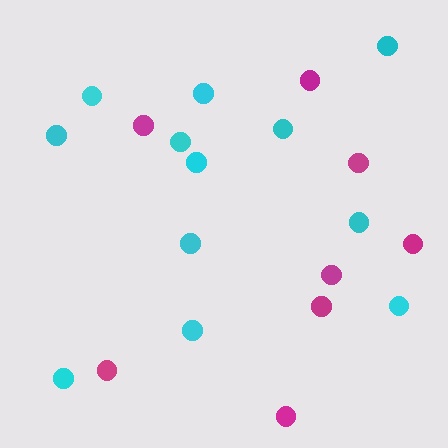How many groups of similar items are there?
There are 2 groups: one group of cyan circles (12) and one group of magenta circles (8).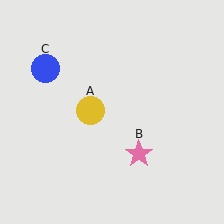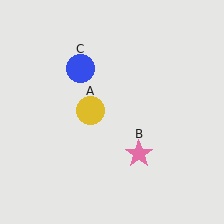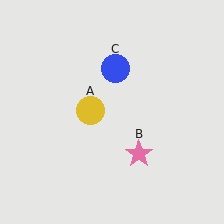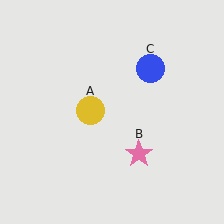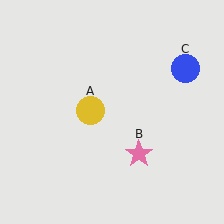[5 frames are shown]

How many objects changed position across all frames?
1 object changed position: blue circle (object C).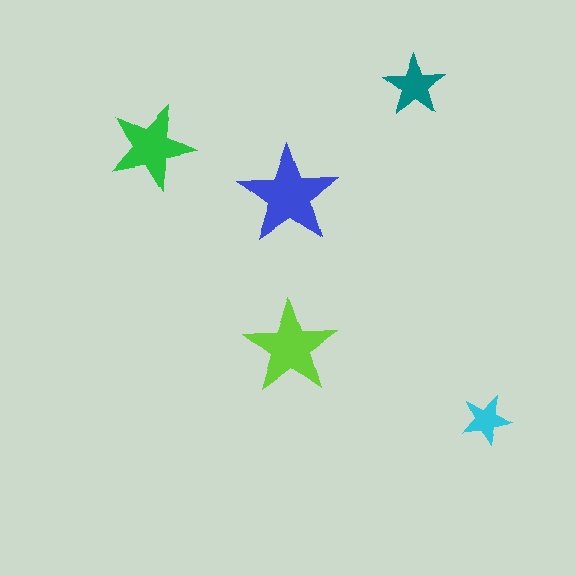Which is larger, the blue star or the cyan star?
The blue one.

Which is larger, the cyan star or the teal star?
The teal one.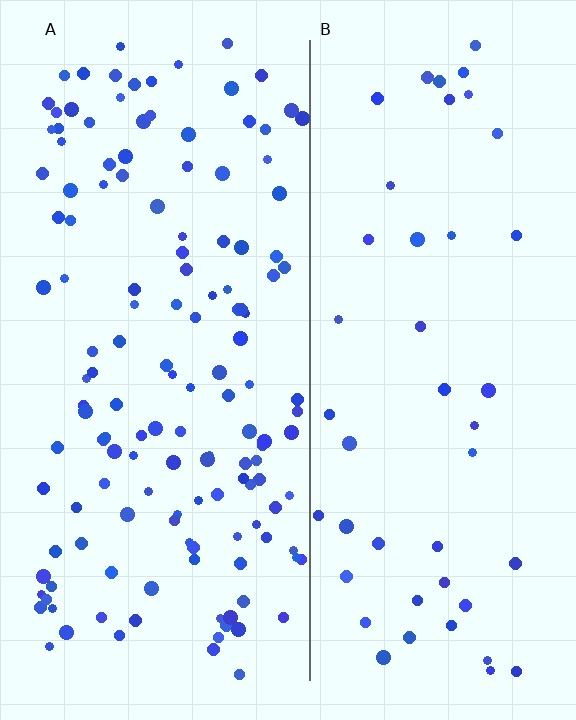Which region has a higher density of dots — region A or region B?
A (the left).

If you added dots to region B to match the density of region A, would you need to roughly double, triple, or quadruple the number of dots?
Approximately triple.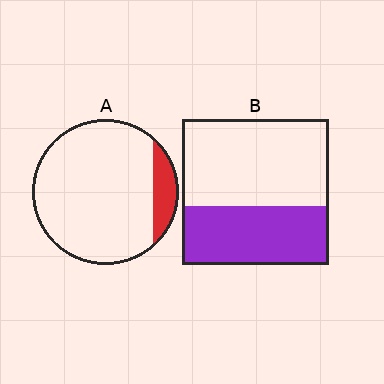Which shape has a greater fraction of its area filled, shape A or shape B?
Shape B.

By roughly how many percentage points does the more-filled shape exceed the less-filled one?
By roughly 30 percentage points (B over A).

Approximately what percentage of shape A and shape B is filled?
A is approximately 10% and B is approximately 40%.